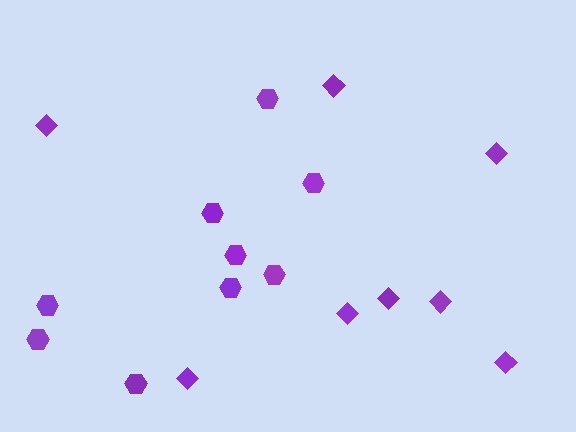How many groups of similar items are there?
There are 2 groups: one group of hexagons (9) and one group of diamonds (8).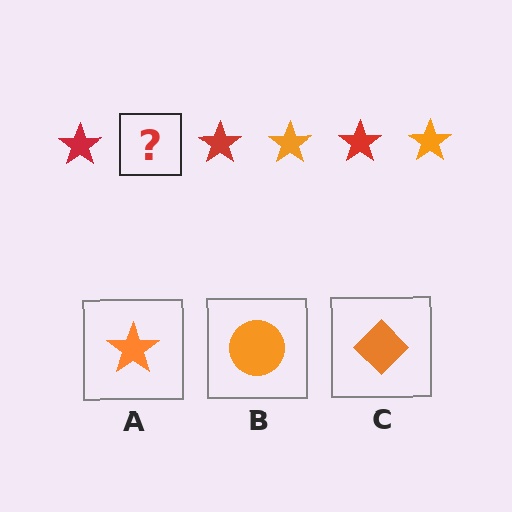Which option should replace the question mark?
Option A.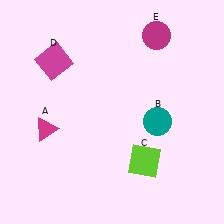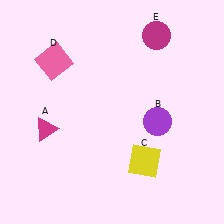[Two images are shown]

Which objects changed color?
B changed from teal to purple. C changed from lime to yellow. D changed from magenta to pink.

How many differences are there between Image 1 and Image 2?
There are 3 differences between the two images.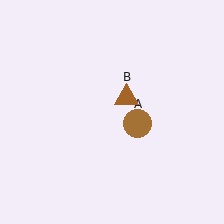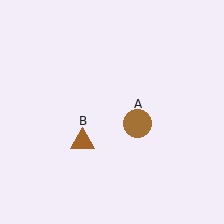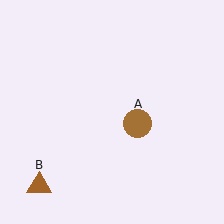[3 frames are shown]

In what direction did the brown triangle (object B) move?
The brown triangle (object B) moved down and to the left.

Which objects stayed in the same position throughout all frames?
Brown circle (object A) remained stationary.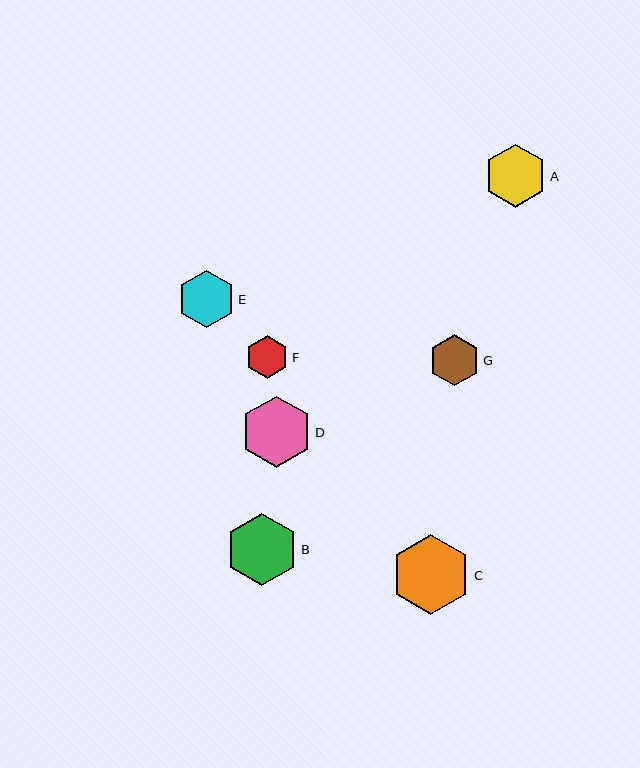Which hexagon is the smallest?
Hexagon F is the smallest with a size of approximately 43 pixels.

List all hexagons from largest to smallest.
From largest to smallest: C, B, D, A, E, G, F.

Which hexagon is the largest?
Hexagon C is the largest with a size of approximately 80 pixels.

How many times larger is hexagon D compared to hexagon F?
Hexagon D is approximately 1.7 times the size of hexagon F.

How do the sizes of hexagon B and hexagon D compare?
Hexagon B and hexagon D are approximately the same size.